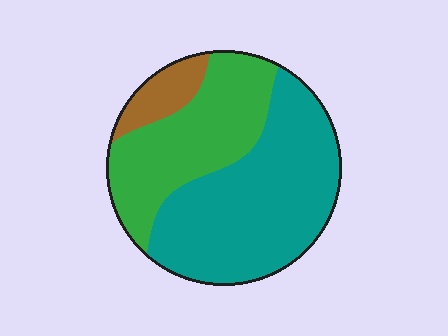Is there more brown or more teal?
Teal.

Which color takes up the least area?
Brown, at roughly 10%.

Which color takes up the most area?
Teal, at roughly 55%.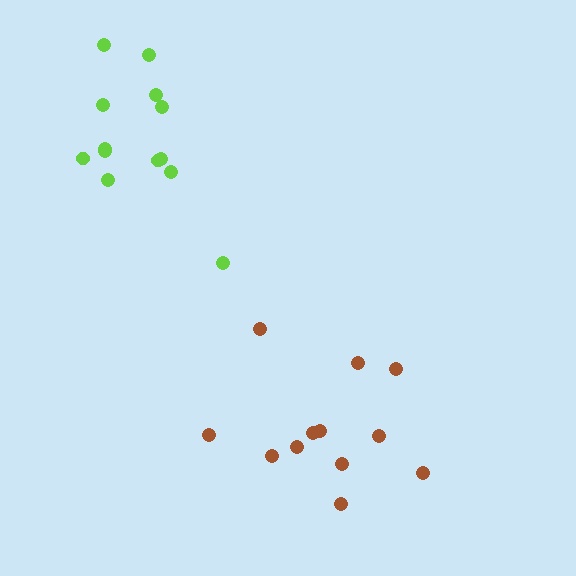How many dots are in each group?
Group 1: 12 dots, Group 2: 13 dots (25 total).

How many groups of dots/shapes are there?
There are 2 groups.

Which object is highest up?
The lime cluster is topmost.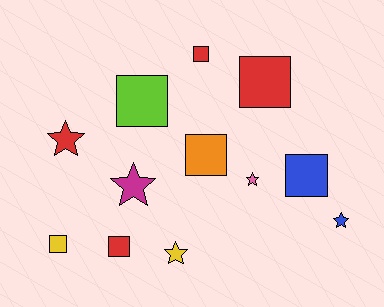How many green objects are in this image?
There are no green objects.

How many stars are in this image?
There are 5 stars.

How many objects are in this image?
There are 12 objects.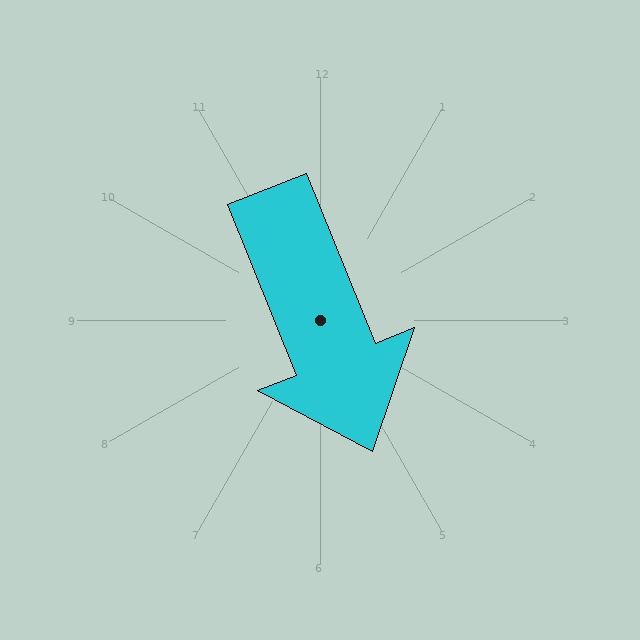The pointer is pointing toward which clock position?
Roughly 5 o'clock.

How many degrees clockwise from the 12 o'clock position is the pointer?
Approximately 158 degrees.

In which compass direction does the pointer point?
South.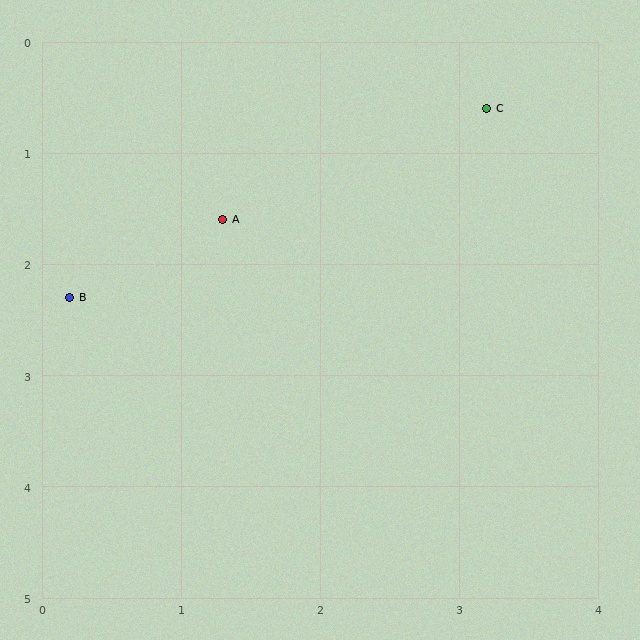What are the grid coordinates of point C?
Point C is at approximately (3.2, 0.6).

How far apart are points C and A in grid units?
Points C and A are about 2.1 grid units apart.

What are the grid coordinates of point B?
Point B is at approximately (0.2, 2.3).